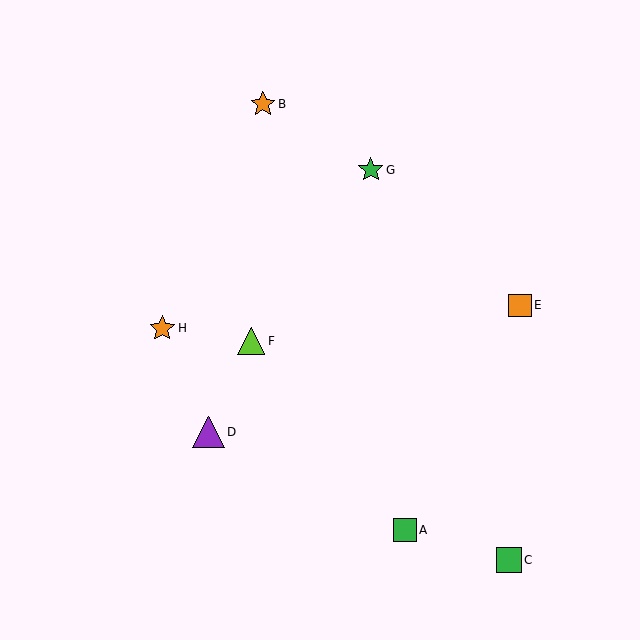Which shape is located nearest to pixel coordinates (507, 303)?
The orange square (labeled E) at (520, 305) is nearest to that location.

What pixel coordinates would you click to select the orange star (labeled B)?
Click at (263, 104) to select the orange star B.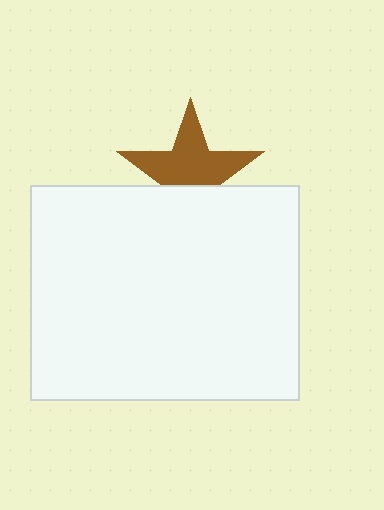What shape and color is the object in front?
The object in front is a white rectangle.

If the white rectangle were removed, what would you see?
You would see the complete brown star.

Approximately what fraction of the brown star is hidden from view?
Roughly 37% of the brown star is hidden behind the white rectangle.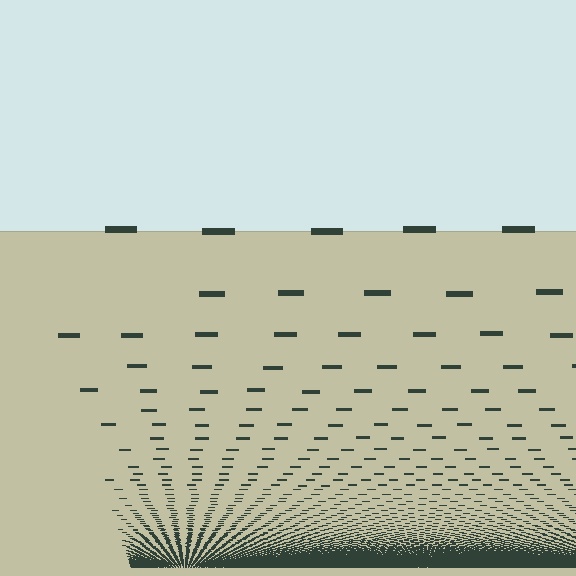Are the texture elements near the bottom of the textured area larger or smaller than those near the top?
Smaller. The gradient is inverted — elements near the bottom are smaller and denser.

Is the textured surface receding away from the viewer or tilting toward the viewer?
The surface appears to tilt toward the viewer. Texture elements get larger and sparser toward the top.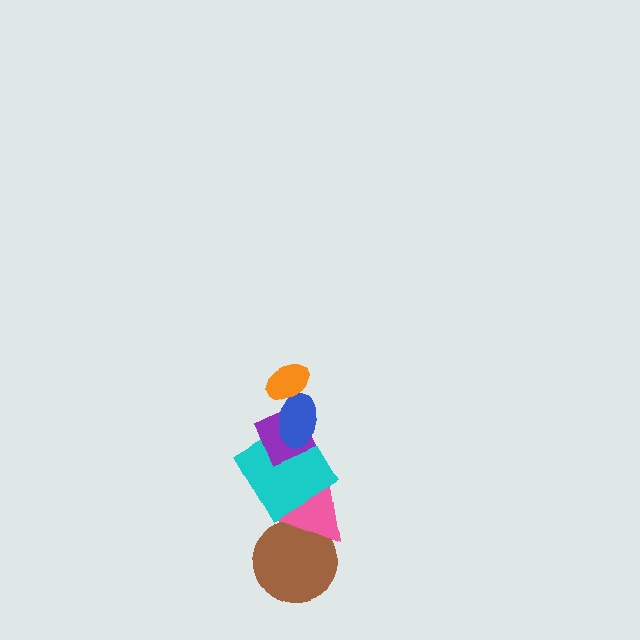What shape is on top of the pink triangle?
The cyan diamond is on top of the pink triangle.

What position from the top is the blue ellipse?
The blue ellipse is 2nd from the top.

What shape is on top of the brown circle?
The pink triangle is on top of the brown circle.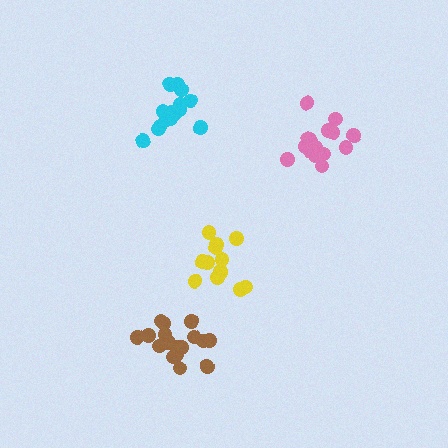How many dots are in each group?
Group 1: 15 dots, Group 2: 13 dots, Group 3: 15 dots, Group 4: 18 dots (61 total).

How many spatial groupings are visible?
There are 4 spatial groupings.